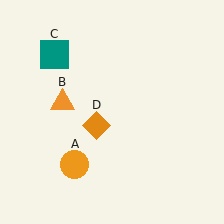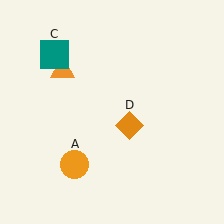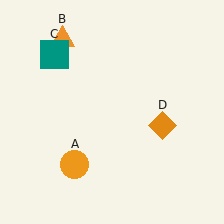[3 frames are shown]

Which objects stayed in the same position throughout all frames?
Orange circle (object A) and teal square (object C) remained stationary.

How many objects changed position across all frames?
2 objects changed position: orange triangle (object B), orange diamond (object D).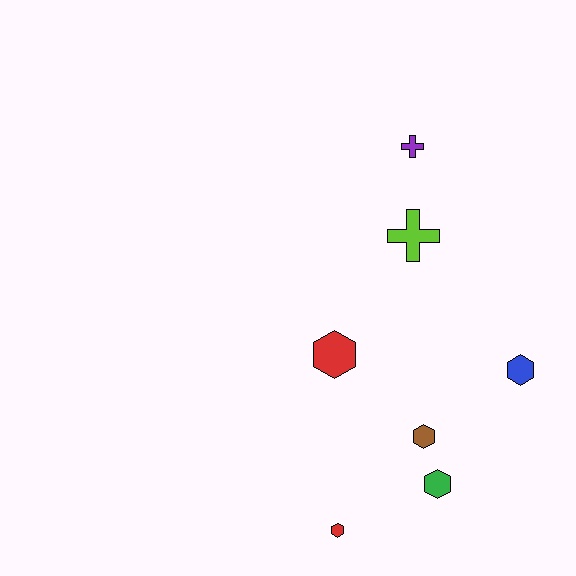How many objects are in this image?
There are 7 objects.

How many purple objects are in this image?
There is 1 purple object.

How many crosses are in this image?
There are 2 crosses.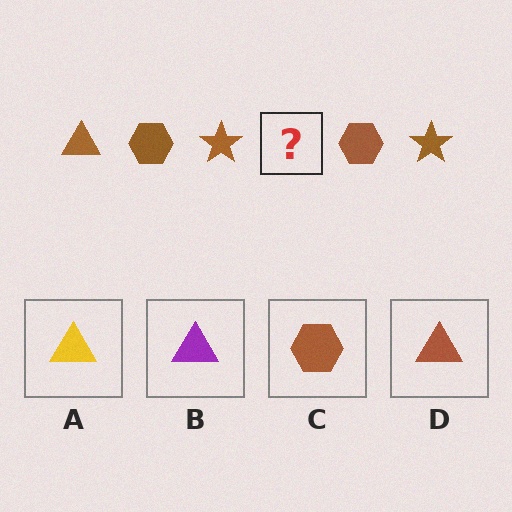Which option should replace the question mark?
Option D.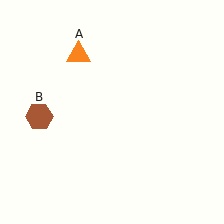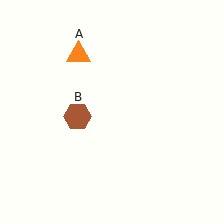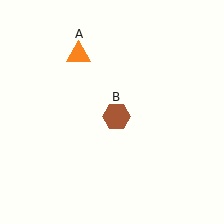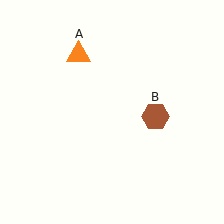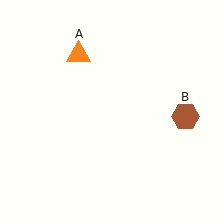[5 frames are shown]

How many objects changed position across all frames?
1 object changed position: brown hexagon (object B).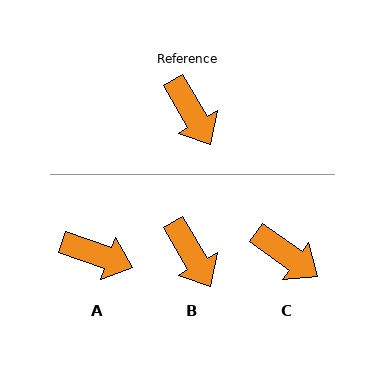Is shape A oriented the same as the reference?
No, it is off by about 40 degrees.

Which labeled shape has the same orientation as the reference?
B.